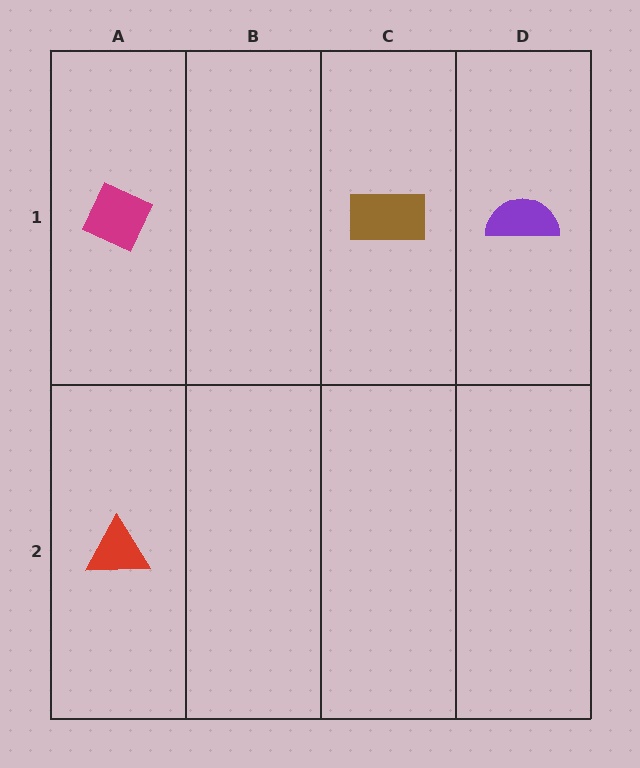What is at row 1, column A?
A magenta diamond.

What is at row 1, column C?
A brown rectangle.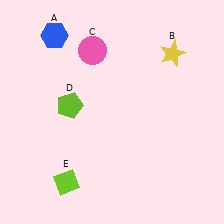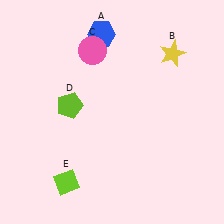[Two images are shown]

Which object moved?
The blue hexagon (A) moved right.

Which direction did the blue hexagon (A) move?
The blue hexagon (A) moved right.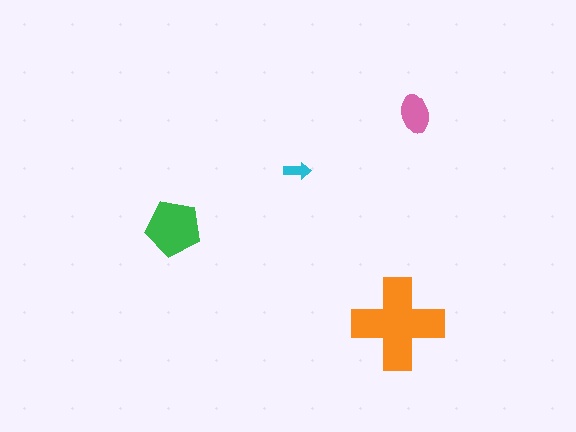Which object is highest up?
The pink ellipse is topmost.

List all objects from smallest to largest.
The cyan arrow, the pink ellipse, the green pentagon, the orange cross.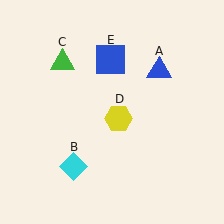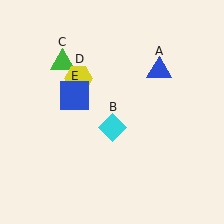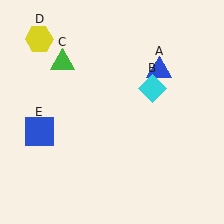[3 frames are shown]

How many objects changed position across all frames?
3 objects changed position: cyan diamond (object B), yellow hexagon (object D), blue square (object E).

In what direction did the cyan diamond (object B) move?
The cyan diamond (object B) moved up and to the right.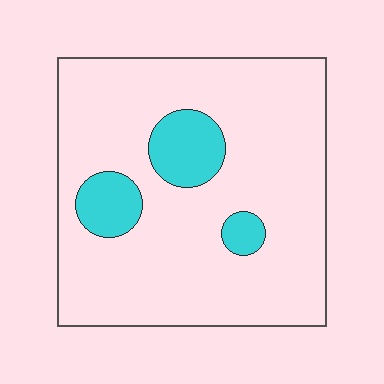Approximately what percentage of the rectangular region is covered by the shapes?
Approximately 15%.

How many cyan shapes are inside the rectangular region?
3.